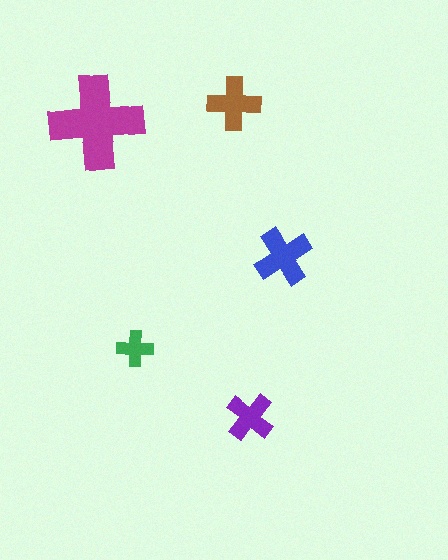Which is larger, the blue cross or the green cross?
The blue one.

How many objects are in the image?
There are 5 objects in the image.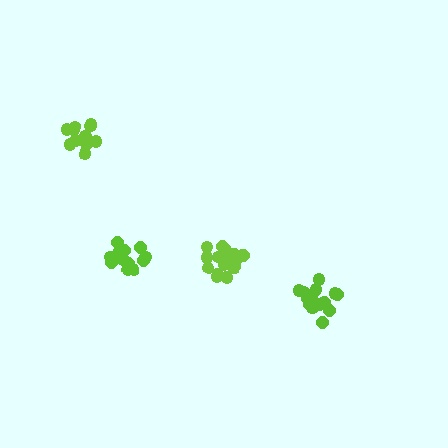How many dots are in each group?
Group 1: 17 dots, Group 2: 17 dots, Group 3: 14 dots, Group 4: 20 dots (68 total).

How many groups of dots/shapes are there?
There are 4 groups.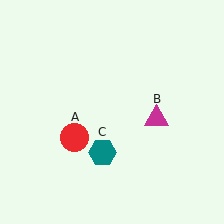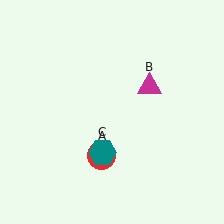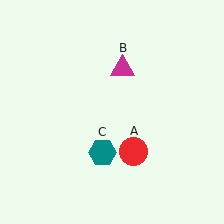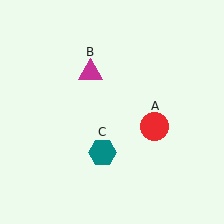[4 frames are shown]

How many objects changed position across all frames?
2 objects changed position: red circle (object A), magenta triangle (object B).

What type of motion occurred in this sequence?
The red circle (object A), magenta triangle (object B) rotated counterclockwise around the center of the scene.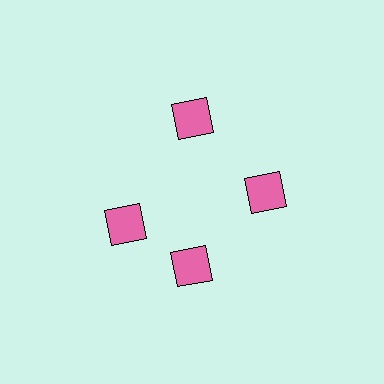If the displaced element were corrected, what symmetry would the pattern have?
It would have 4-fold rotational symmetry — the pattern would map onto itself every 90 degrees.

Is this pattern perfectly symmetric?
No. The 4 pink squares are arranged in a ring, but one element near the 9 o'clock position is rotated out of alignment along the ring, breaking the 4-fold rotational symmetry.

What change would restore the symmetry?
The symmetry would be restored by rotating it back into even spacing with its neighbors so that all 4 squares sit at equal angles and equal distance from the center.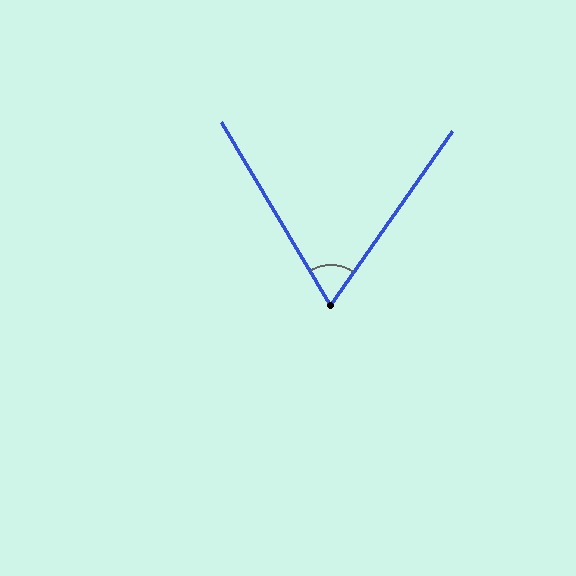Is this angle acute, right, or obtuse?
It is acute.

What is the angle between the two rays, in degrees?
Approximately 66 degrees.